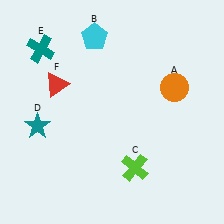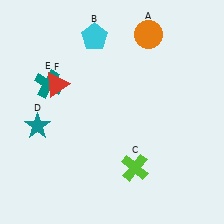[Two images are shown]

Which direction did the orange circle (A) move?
The orange circle (A) moved up.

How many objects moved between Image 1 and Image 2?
2 objects moved between the two images.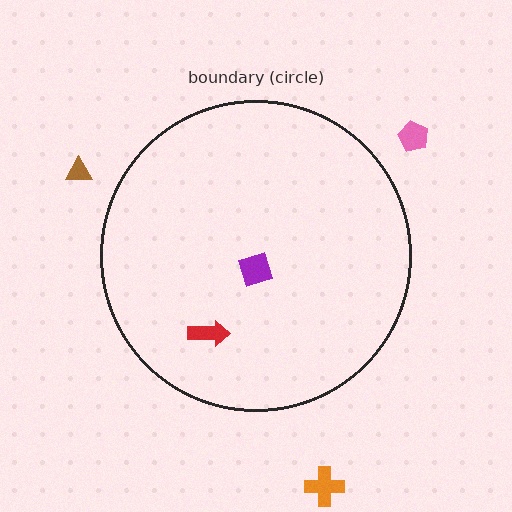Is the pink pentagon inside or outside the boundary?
Outside.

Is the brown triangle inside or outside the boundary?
Outside.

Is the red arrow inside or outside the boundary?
Inside.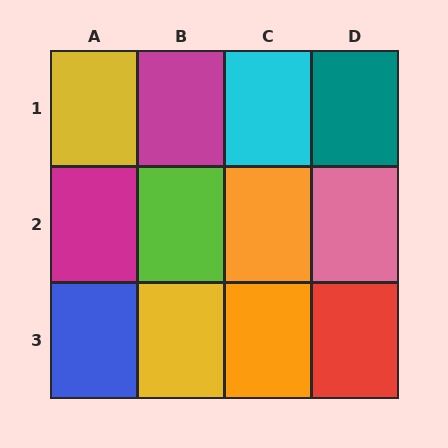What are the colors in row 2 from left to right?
Magenta, lime, orange, pink.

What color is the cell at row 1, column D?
Teal.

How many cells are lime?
1 cell is lime.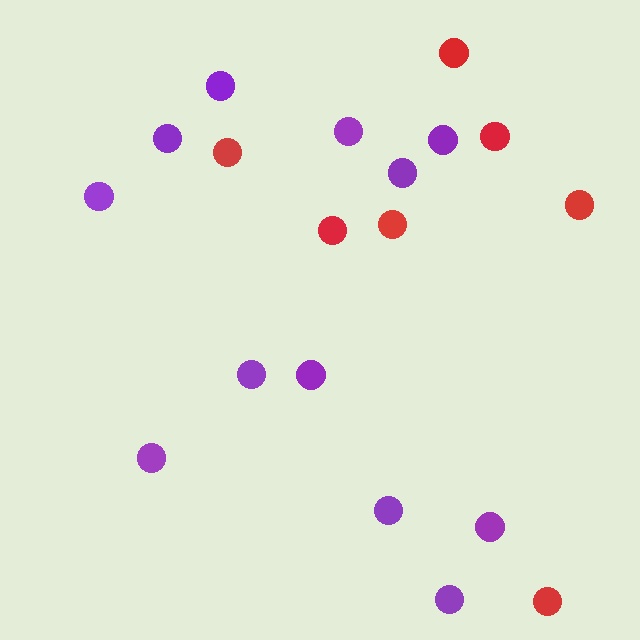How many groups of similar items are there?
There are 2 groups: one group of red circles (7) and one group of purple circles (12).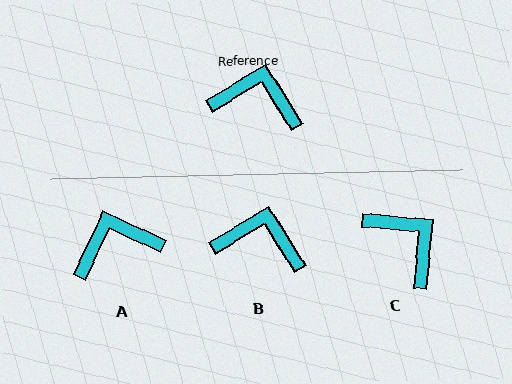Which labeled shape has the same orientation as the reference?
B.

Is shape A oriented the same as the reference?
No, it is off by about 33 degrees.